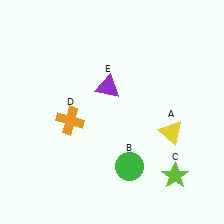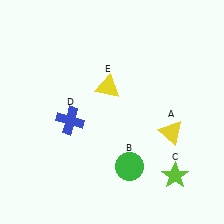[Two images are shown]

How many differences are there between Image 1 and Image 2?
There are 2 differences between the two images.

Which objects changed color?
D changed from orange to blue. E changed from purple to yellow.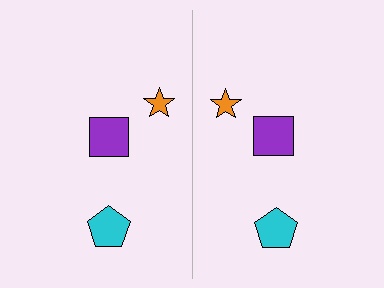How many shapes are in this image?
There are 6 shapes in this image.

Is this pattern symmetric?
Yes, this pattern has bilateral (reflection) symmetry.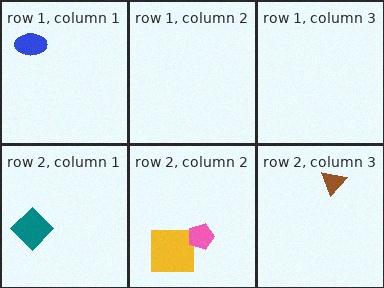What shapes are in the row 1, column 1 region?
The blue ellipse.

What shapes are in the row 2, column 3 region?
The brown triangle.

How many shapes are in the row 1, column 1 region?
1.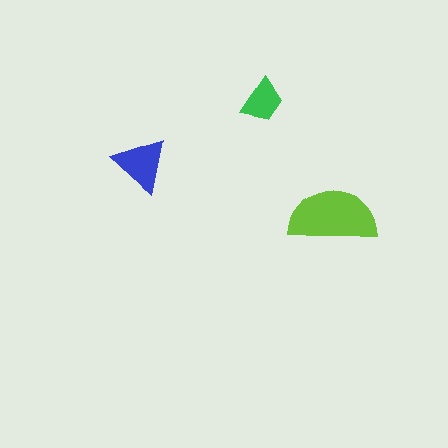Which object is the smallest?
The green trapezoid.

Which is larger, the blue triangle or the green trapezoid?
The blue triangle.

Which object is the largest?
The lime semicircle.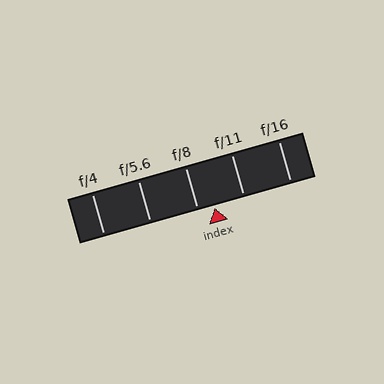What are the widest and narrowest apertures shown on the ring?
The widest aperture shown is f/4 and the narrowest is f/16.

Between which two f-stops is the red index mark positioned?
The index mark is between f/8 and f/11.